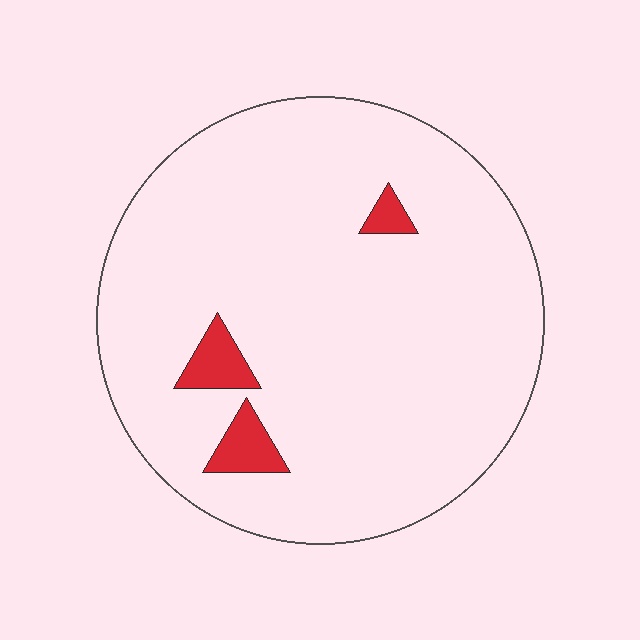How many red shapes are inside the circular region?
3.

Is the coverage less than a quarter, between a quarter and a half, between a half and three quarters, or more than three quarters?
Less than a quarter.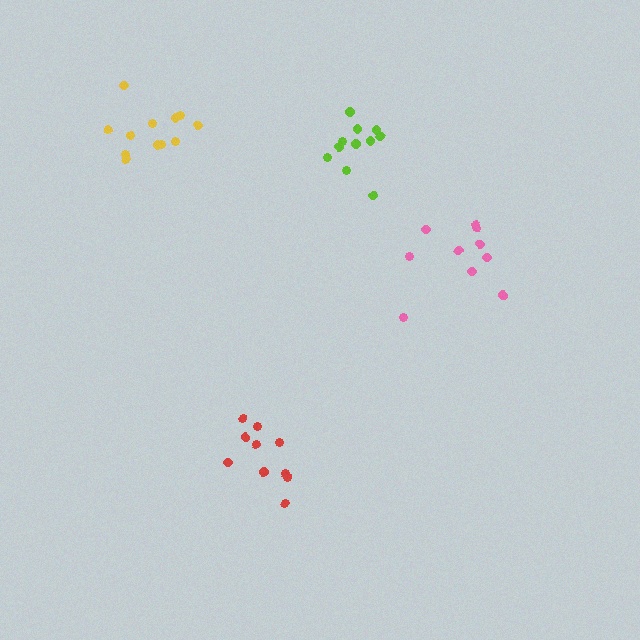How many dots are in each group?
Group 1: 11 dots, Group 2: 12 dots, Group 3: 10 dots, Group 4: 10 dots (43 total).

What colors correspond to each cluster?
The clusters are colored: lime, yellow, pink, red.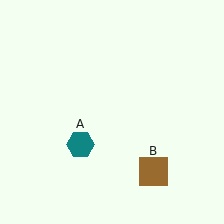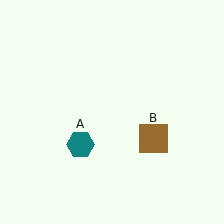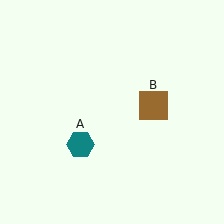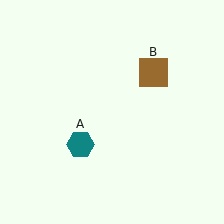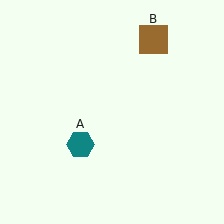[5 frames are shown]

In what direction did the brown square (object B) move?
The brown square (object B) moved up.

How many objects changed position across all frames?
1 object changed position: brown square (object B).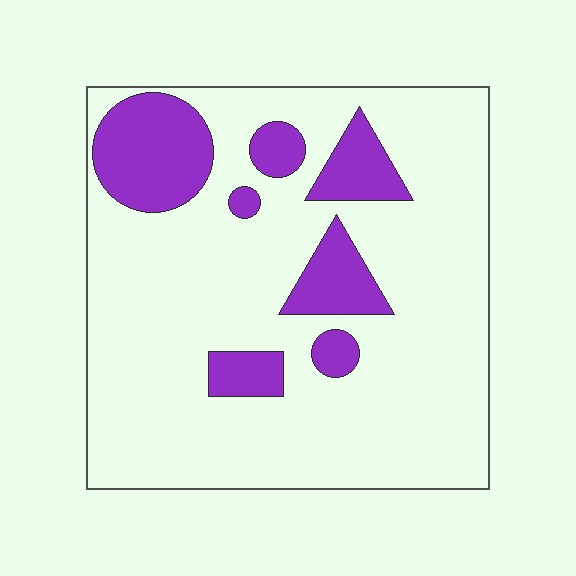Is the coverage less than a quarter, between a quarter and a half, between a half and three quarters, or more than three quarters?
Less than a quarter.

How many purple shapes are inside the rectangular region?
7.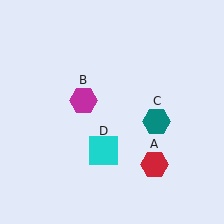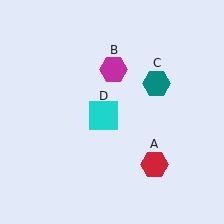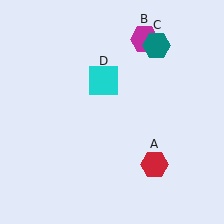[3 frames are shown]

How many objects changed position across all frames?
3 objects changed position: magenta hexagon (object B), teal hexagon (object C), cyan square (object D).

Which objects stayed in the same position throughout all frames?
Red hexagon (object A) remained stationary.